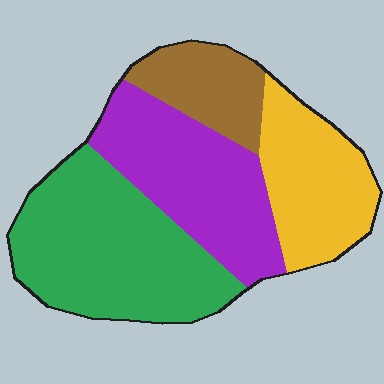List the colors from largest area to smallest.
From largest to smallest: green, purple, yellow, brown.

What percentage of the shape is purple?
Purple takes up about one quarter (1/4) of the shape.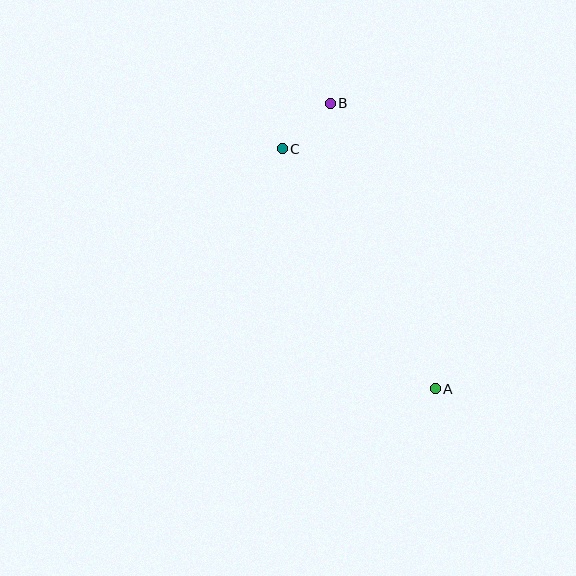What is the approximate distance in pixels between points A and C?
The distance between A and C is approximately 284 pixels.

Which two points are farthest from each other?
Points A and B are farthest from each other.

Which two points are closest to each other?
Points B and C are closest to each other.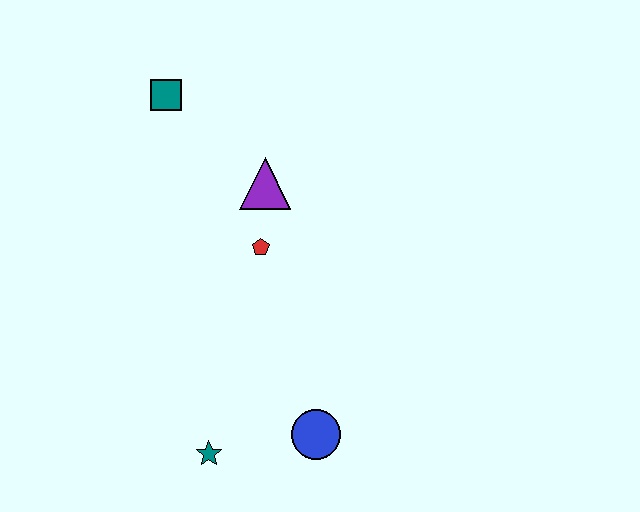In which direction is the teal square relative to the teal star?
The teal square is above the teal star.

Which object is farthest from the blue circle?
The teal square is farthest from the blue circle.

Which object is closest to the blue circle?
The teal star is closest to the blue circle.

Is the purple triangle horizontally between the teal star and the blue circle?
Yes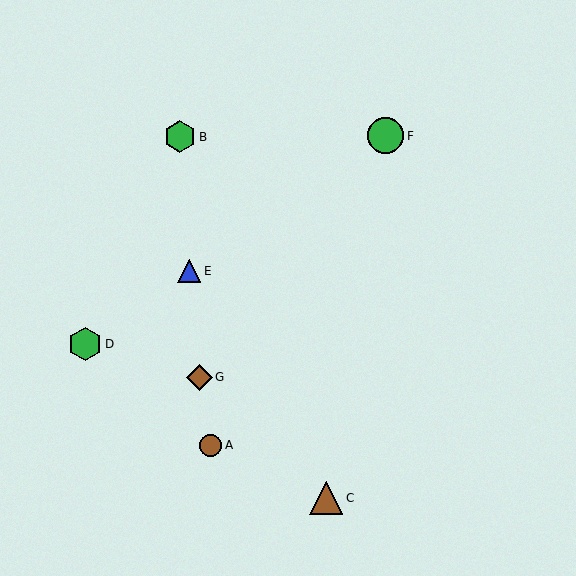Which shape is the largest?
The green circle (labeled F) is the largest.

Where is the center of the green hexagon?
The center of the green hexagon is at (85, 344).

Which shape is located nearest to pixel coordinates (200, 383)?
The brown diamond (labeled G) at (200, 377) is nearest to that location.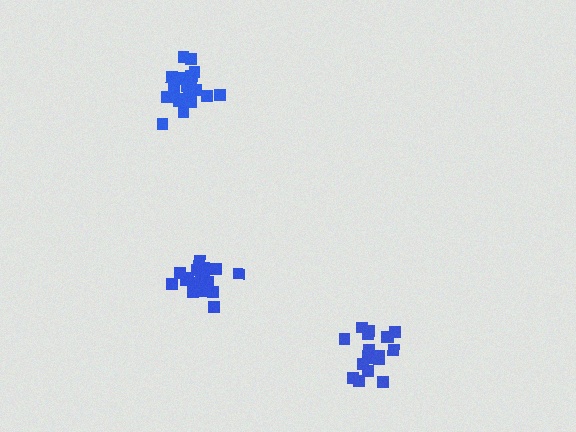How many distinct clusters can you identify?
There are 3 distinct clusters.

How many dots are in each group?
Group 1: 21 dots, Group 2: 20 dots, Group 3: 18 dots (59 total).